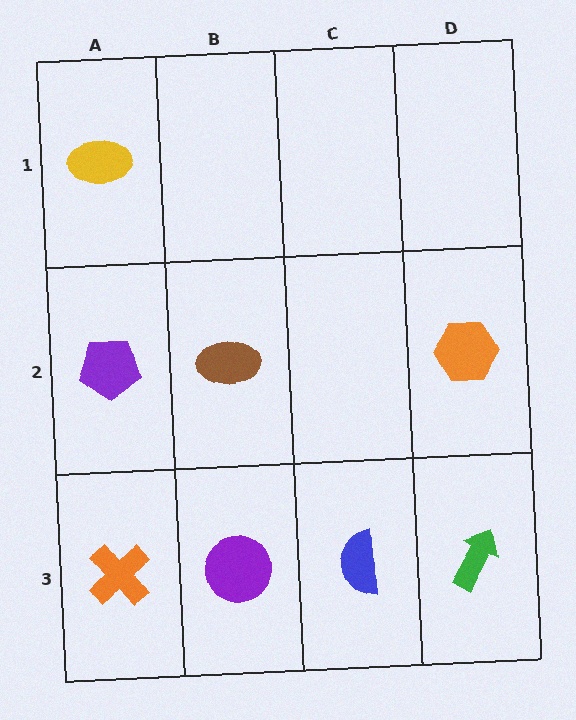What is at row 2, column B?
A brown ellipse.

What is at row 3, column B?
A purple circle.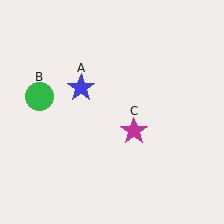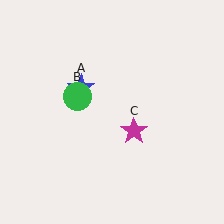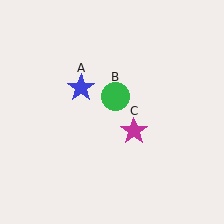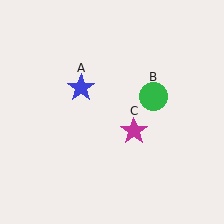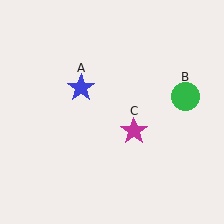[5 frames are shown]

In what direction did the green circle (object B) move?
The green circle (object B) moved right.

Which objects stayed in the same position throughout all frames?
Blue star (object A) and magenta star (object C) remained stationary.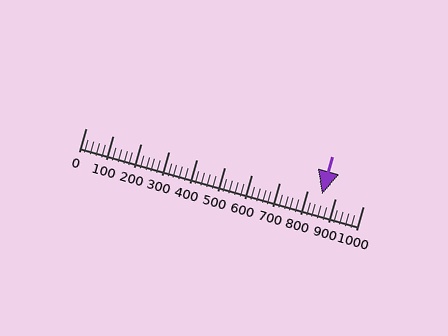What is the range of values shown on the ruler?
The ruler shows values from 0 to 1000.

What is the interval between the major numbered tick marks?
The major tick marks are spaced 100 units apart.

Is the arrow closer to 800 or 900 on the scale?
The arrow is closer to 900.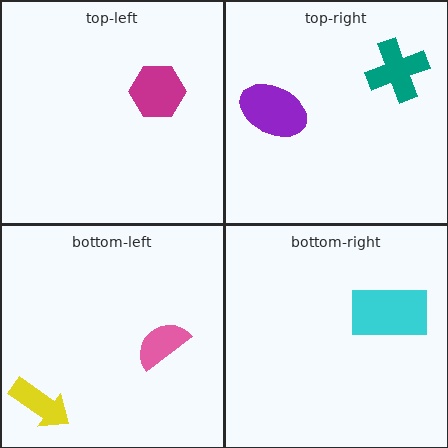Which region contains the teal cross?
The top-right region.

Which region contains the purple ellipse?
The top-right region.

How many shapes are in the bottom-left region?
2.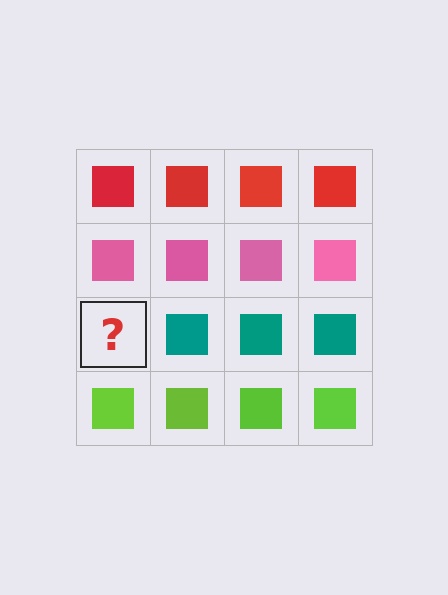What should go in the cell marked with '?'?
The missing cell should contain a teal square.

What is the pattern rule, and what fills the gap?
The rule is that each row has a consistent color. The gap should be filled with a teal square.